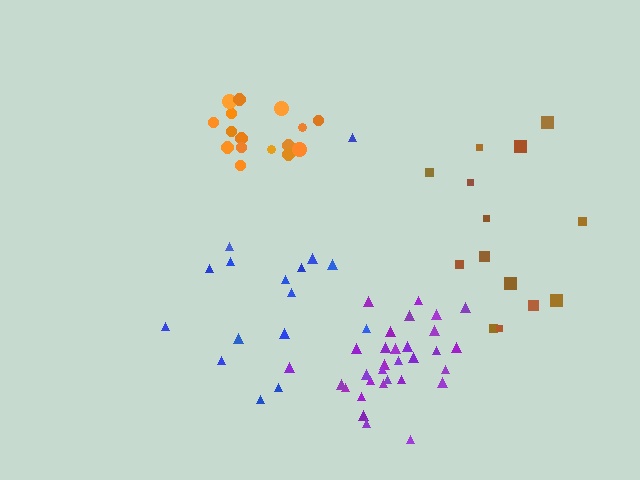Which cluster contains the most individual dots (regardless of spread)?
Purple (31).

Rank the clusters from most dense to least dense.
purple, orange, blue, brown.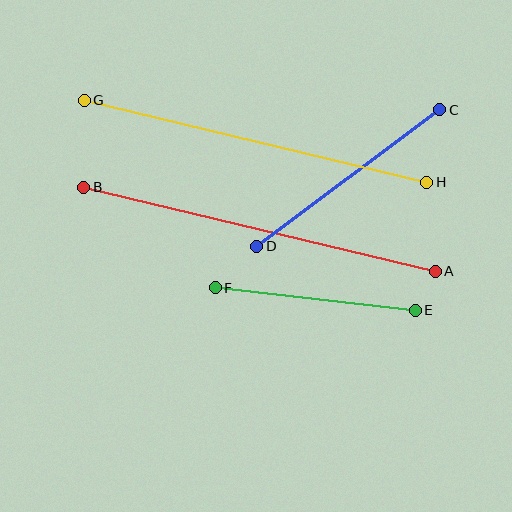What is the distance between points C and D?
The distance is approximately 228 pixels.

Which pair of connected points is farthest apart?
Points A and B are farthest apart.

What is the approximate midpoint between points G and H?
The midpoint is at approximately (255, 141) pixels.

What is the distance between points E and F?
The distance is approximately 201 pixels.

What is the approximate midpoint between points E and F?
The midpoint is at approximately (315, 299) pixels.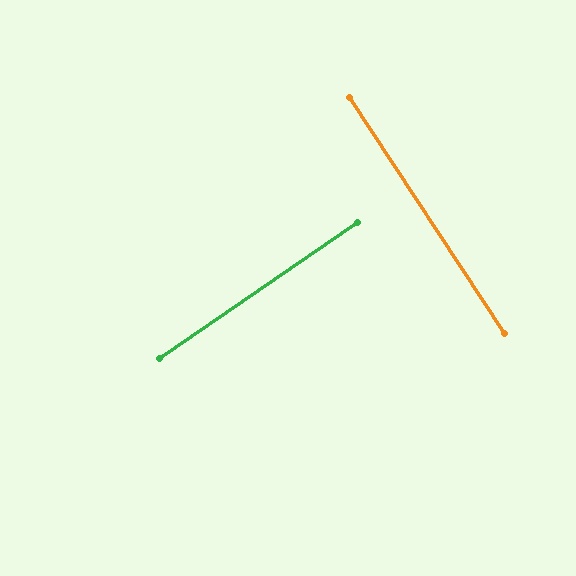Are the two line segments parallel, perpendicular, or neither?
Perpendicular — they meet at approximately 89°.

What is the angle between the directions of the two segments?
Approximately 89 degrees.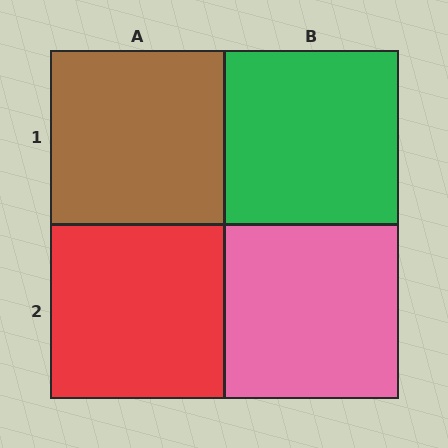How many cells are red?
1 cell is red.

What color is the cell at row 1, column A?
Brown.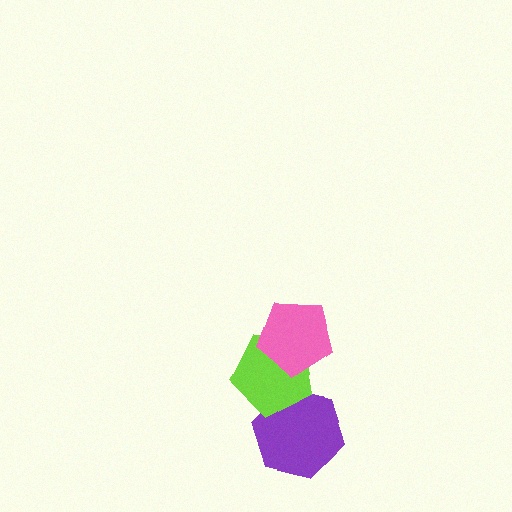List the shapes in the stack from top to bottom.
From top to bottom: the pink pentagon, the lime pentagon, the purple hexagon.